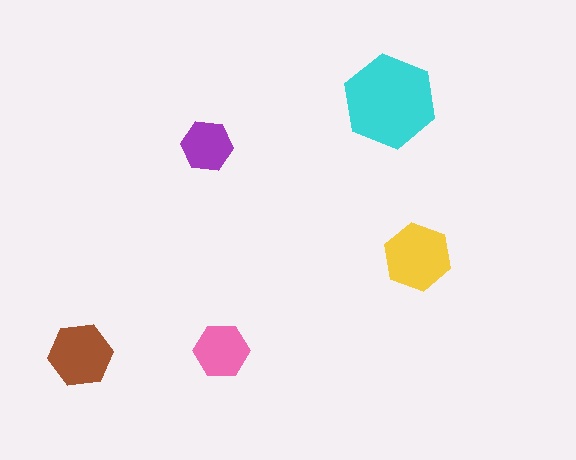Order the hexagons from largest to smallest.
the cyan one, the yellow one, the brown one, the pink one, the purple one.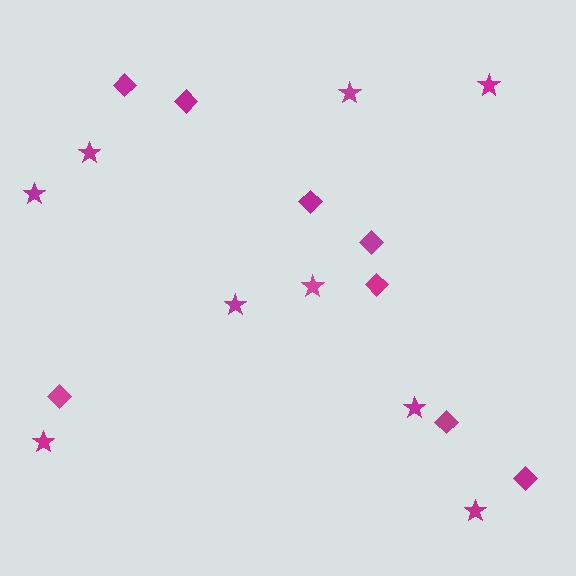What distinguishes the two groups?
There are 2 groups: one group of stars (9) and one group of diamonds (8).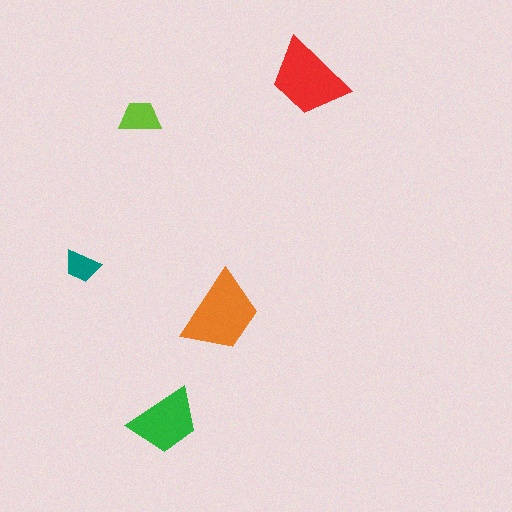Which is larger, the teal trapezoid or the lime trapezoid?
The lime one.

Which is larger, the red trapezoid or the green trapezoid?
The red one.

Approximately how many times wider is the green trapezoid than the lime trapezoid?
About 1.5 times wider.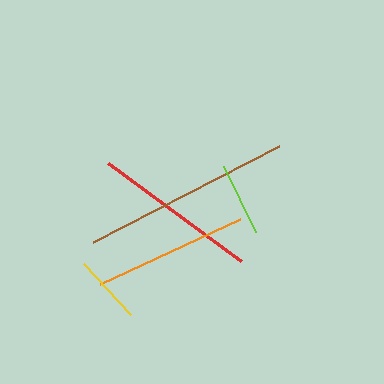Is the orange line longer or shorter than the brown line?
The brown line is longer than the orange line.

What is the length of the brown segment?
The brown segment is approximately 209 pixels long.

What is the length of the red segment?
The red segment is approximately 165 pixels long.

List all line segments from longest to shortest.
From longest to shortest: brown, red, orange, lime, yellow.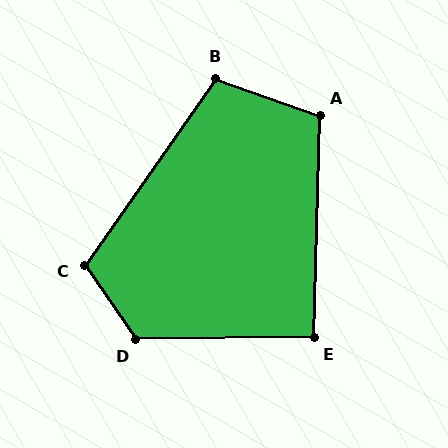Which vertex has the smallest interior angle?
E, at approximately 92 degrees.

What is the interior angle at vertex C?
Approximately 110 degrees (obtuse).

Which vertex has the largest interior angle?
D, at approximately 124 degrees.